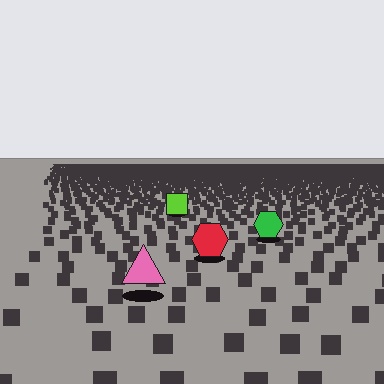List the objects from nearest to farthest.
From nearest to farthest: the pink triangle, the red hexagon, the green hexagon, the lime square.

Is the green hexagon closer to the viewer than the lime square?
Yes. The green hexagon is closer — you can tell from the texture gradient: the ground texture is coarser near it.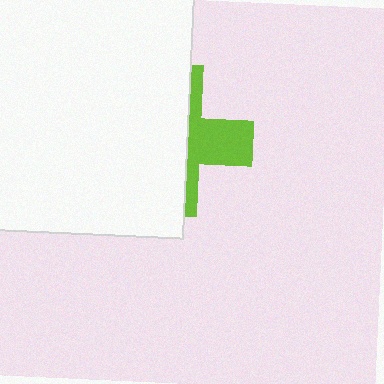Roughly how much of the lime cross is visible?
A small part of it is visible (roughly 36%).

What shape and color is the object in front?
The object in front is a white square.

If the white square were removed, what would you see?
You would see the complete lime cross.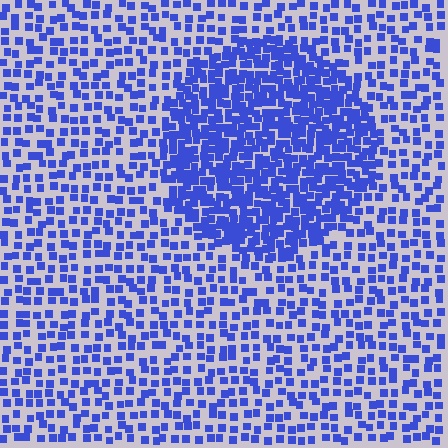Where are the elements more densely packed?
The elements are more densely packed inside the circle boundary.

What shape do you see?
I see a circle.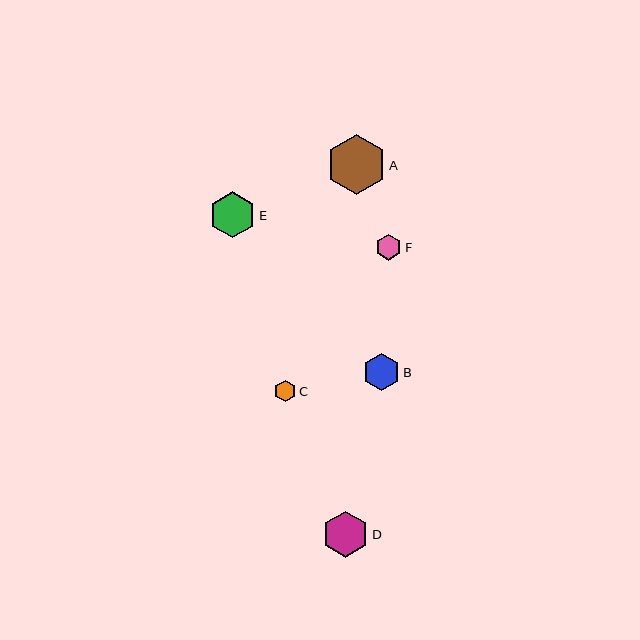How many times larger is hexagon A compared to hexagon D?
Hexagon A is approximately 1.3 times the size of hexagon D.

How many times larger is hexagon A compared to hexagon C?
Hexagon A is approximately 2.8 times the size of hexagon C.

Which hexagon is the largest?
Hexagon A is the largest with a size of approximately 60 pixels.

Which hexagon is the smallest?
Hexagon C is the smallest with a size of approximately 22 pixels.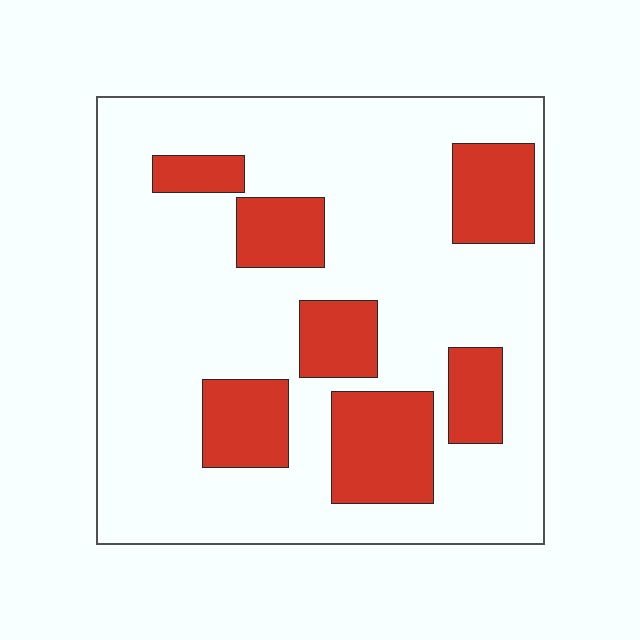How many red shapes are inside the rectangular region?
7.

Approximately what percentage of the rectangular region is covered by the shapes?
Approximately 25%.